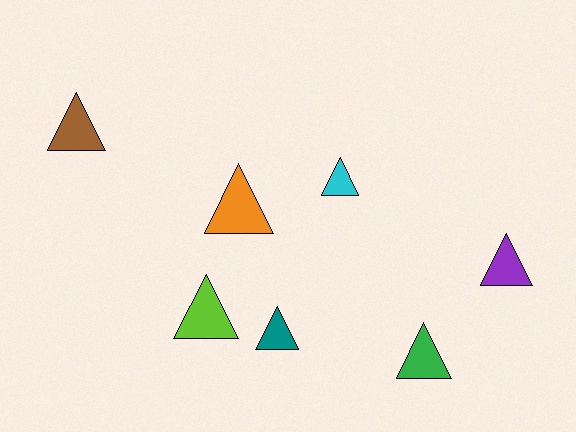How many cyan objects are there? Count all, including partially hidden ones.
There is 1 cyan object.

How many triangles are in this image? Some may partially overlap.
There are 7 triangles.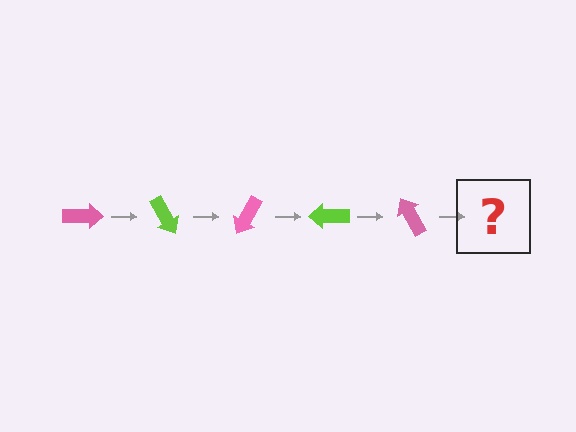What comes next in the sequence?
The next element should be a lime arrow, rotated 300 degrees from the start.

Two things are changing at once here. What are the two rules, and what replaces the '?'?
The two rules are that it rotates 60 degrees each step and the color cycles through pink and lime. The '?' should be a lime arrow, rotated 300 degrees from the start.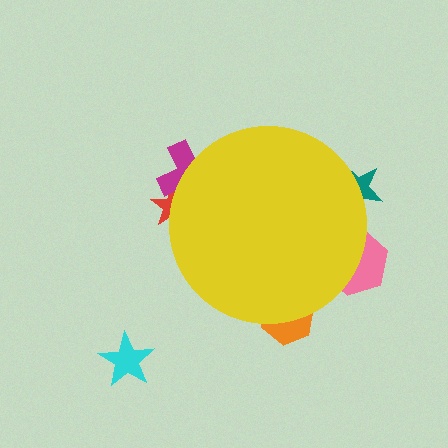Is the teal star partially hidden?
Yes, the teal star is partially hidden behind the yellow circle.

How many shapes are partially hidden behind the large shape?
5 shapes are partially hidden.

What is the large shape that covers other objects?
A yellow circle.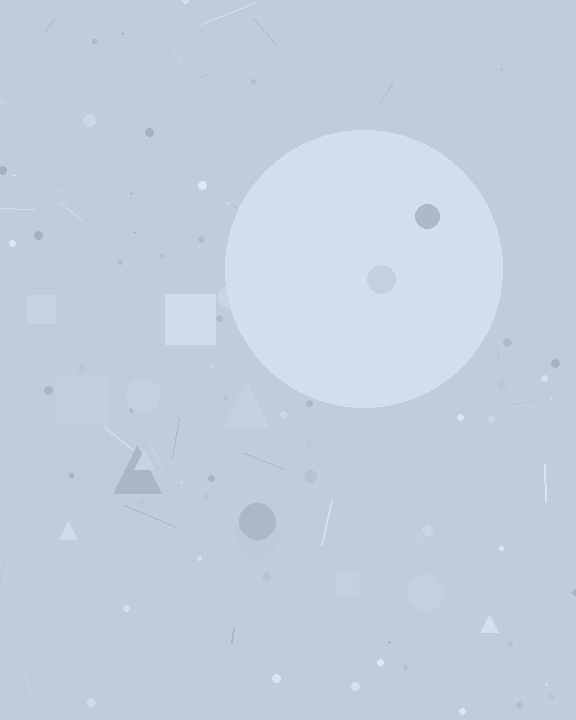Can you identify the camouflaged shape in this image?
The camouflaged shape is a circle.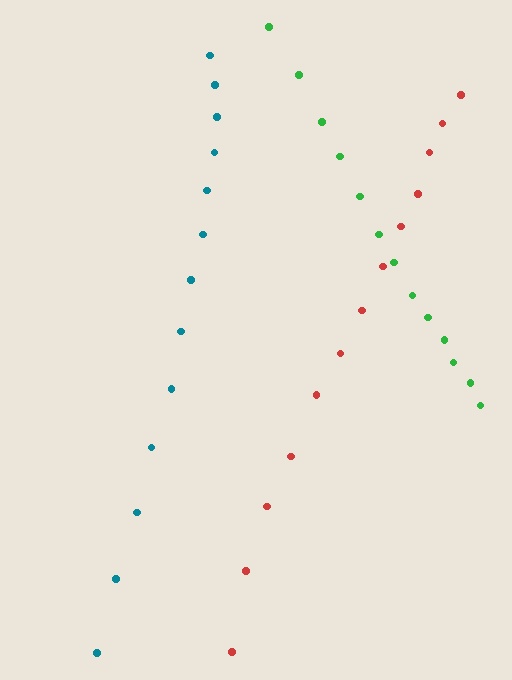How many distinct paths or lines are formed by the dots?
There are 3 distinct paths.